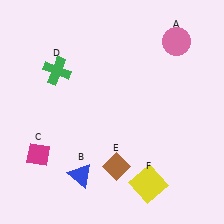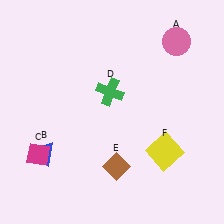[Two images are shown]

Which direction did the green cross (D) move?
The green cross (D) moved right.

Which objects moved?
The objects that moved are: the blue triangle (B), the green cross (D), the yellow square (F).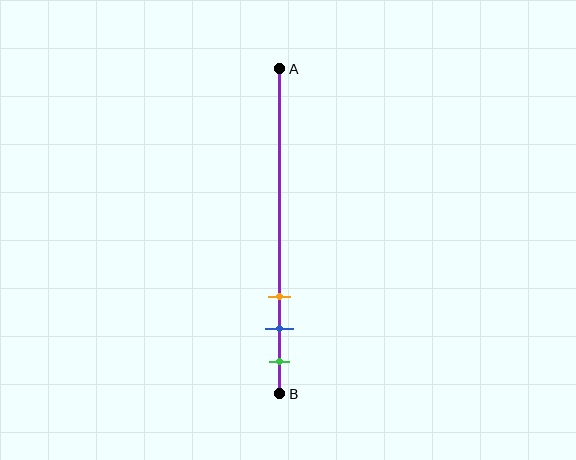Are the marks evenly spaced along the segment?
Yes, the marks are approximately evenly spaced.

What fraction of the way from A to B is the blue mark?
The blue mark is approximately 80% (0.8) of the way from A to B.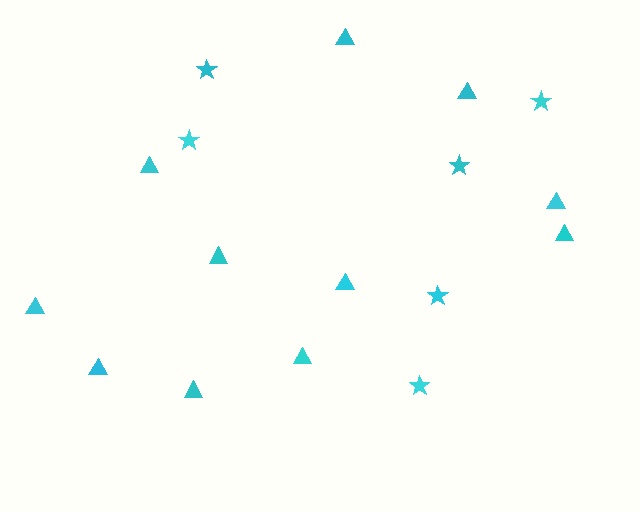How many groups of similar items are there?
There are 2 groups: one group of stars (6) and one group of triangles (11).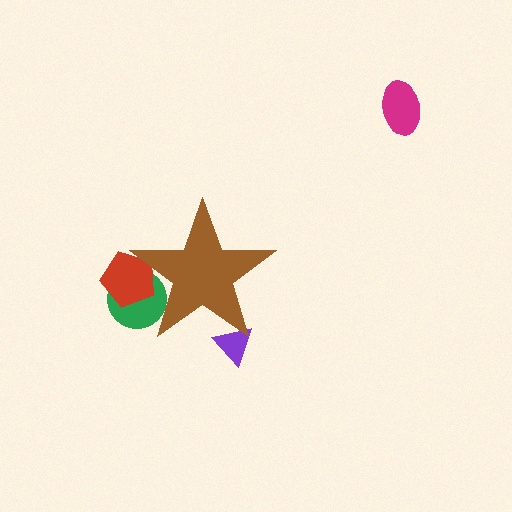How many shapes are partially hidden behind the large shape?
3 shapes are partially hidden.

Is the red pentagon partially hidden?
Yes, the red pentagon is partially hidden behind the brown star.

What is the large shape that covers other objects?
A brown star.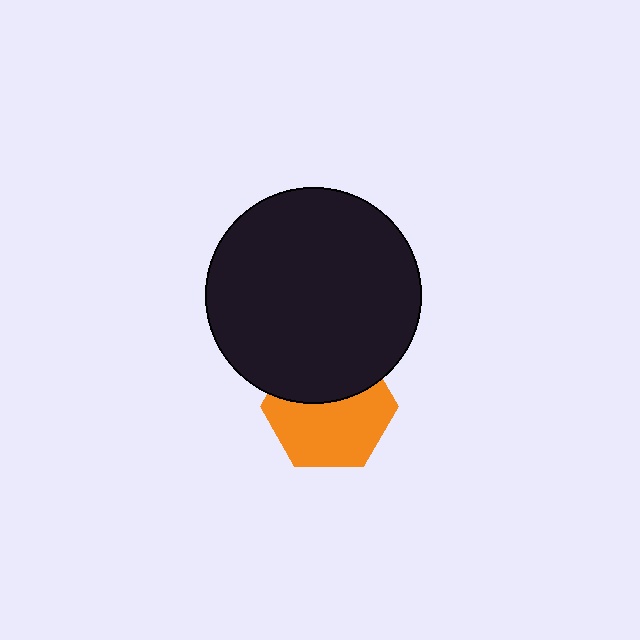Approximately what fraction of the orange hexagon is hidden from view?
Roughly 40% of the orange hexagon is hidden behind the black circle.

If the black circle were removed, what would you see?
You would see the complete orange hexagon.